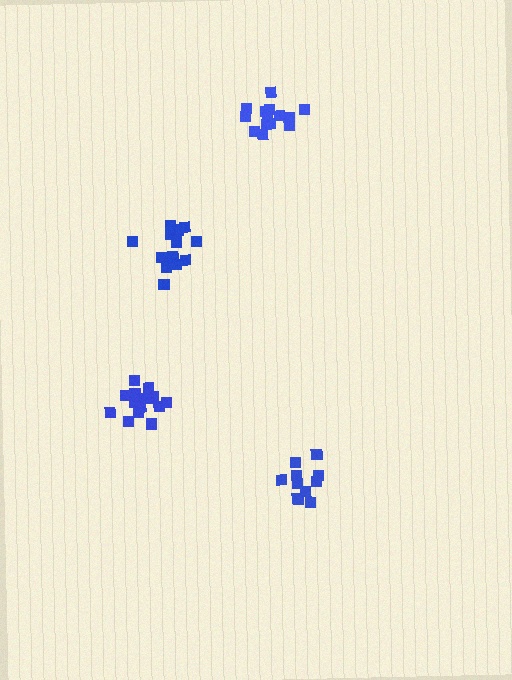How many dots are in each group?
Group 1: 11 dots, Group 2: 15 dots, Group 3: 15 dots, Group 4: 15 dots (56 total).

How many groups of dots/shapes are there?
There are 4 groups.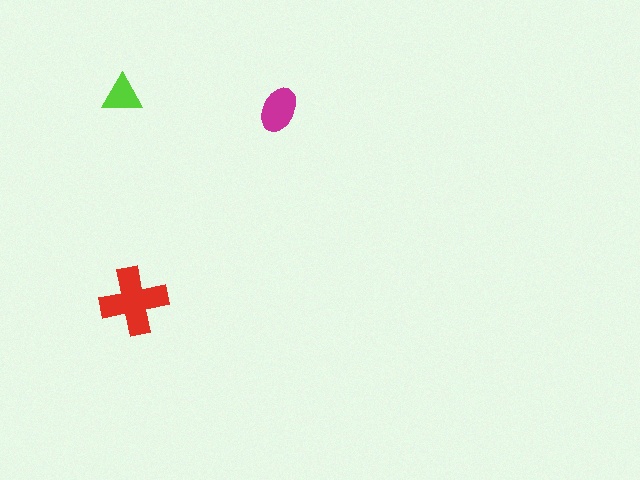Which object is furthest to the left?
The lime triangle is leftmost.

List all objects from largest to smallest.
The red cross, the magenta ellipse, the lime triangle.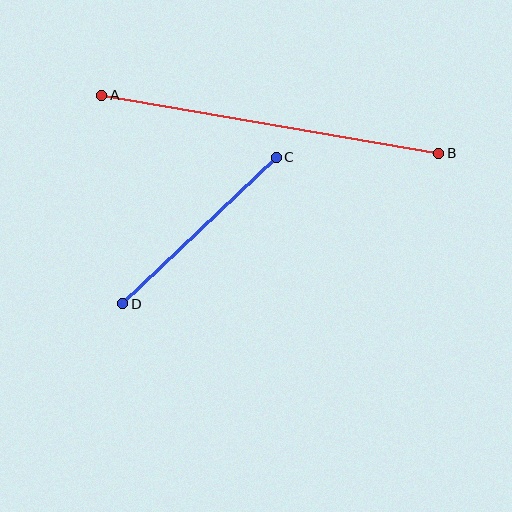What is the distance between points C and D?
The distance is approximately 212 pixels.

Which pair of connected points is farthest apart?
Points A and B are farthest apart.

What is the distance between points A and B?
The distance is approximately 342 pixels.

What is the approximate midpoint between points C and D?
The midpoint is at approximately (199, 230) pixels.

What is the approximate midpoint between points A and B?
The midpoint is at approximately (270, 124) pixels.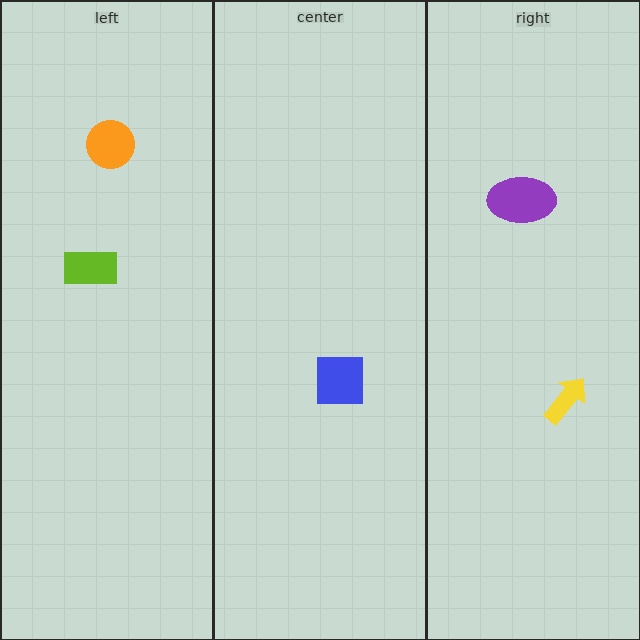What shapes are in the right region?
The yellow arrow, the purple ellipse.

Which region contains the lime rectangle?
The left region.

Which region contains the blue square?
The center region.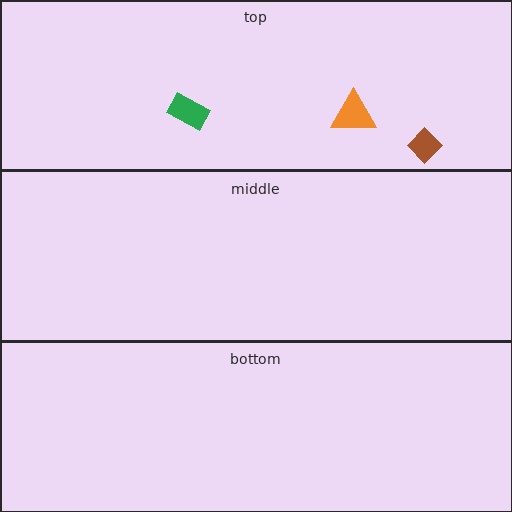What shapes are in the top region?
The orange triangle, the green rectangle, the brown diamond.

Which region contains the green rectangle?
The top region.